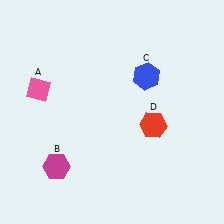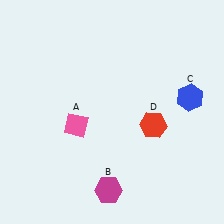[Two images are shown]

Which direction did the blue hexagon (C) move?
The blue hexagon (C) moved right.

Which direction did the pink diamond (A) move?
The pink diamond (A) moved right.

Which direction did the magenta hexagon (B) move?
The magenta hexagon (B) moved right.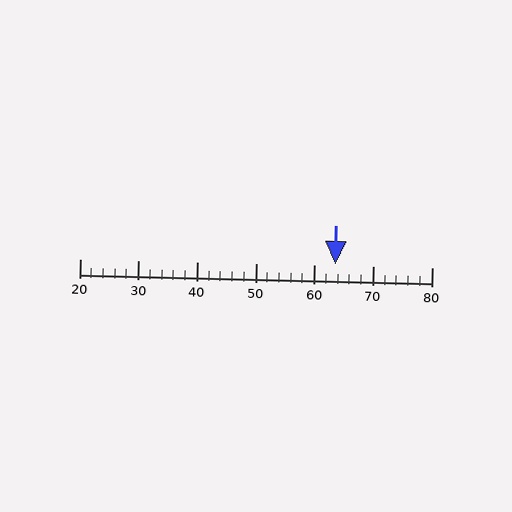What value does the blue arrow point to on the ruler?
The blue arrow points to approximately 64.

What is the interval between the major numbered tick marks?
The major tick marks are spaced 10 units apart.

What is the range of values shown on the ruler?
The ruler shows values from 20 to 80.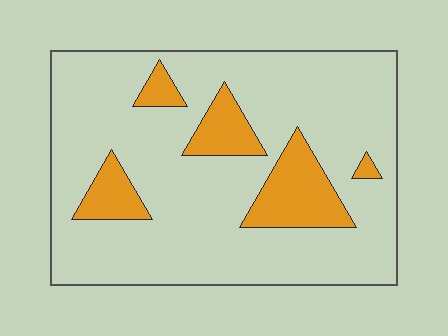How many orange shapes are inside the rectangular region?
5.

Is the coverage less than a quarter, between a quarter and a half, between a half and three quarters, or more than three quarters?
Less than a quarter.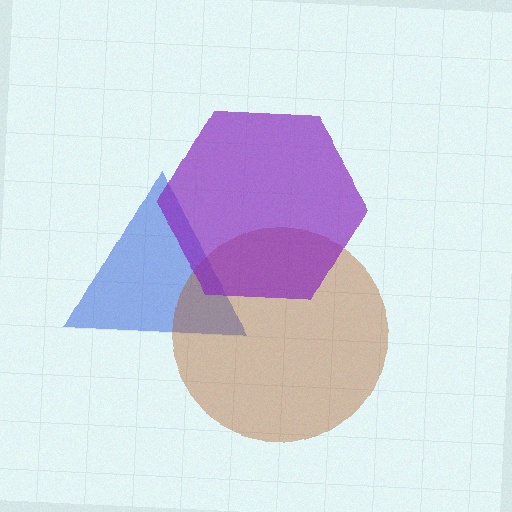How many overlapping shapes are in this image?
There are 3 overlapping shapes in the image.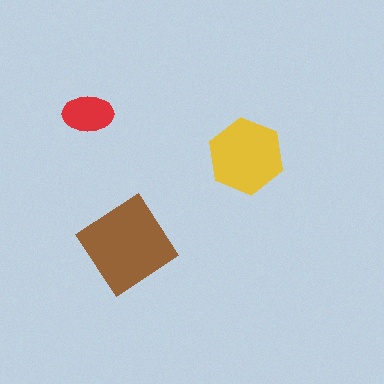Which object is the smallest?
The red ellipse.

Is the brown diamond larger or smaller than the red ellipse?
Larger.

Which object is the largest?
The brown diamond.